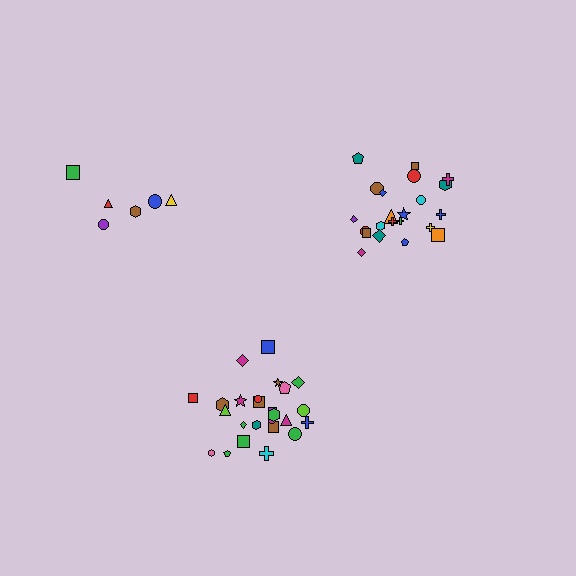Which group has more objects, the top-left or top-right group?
The top-right group.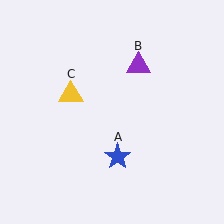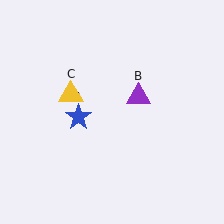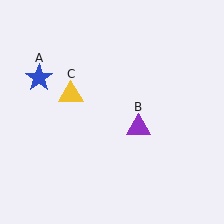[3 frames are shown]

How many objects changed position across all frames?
2 objects changed position: blue star (object A), purple triangle (object B).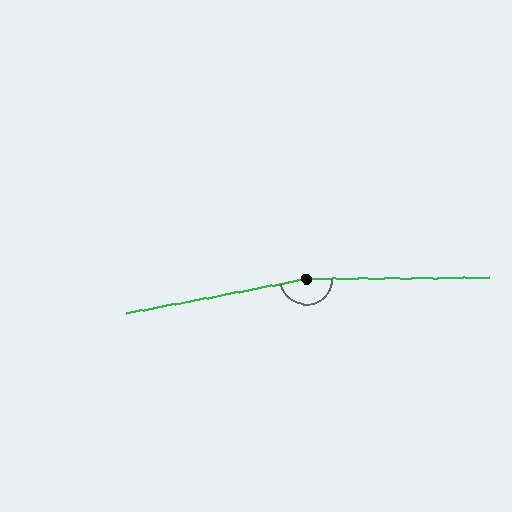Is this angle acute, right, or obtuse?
It is obtuse.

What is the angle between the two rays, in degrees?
Approximately 169 degrees.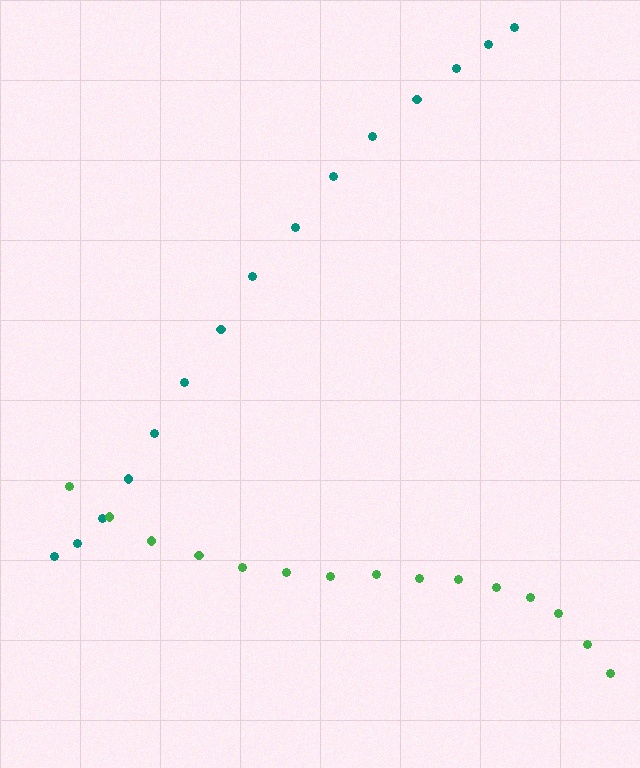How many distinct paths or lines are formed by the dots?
There are 2 distinct paths.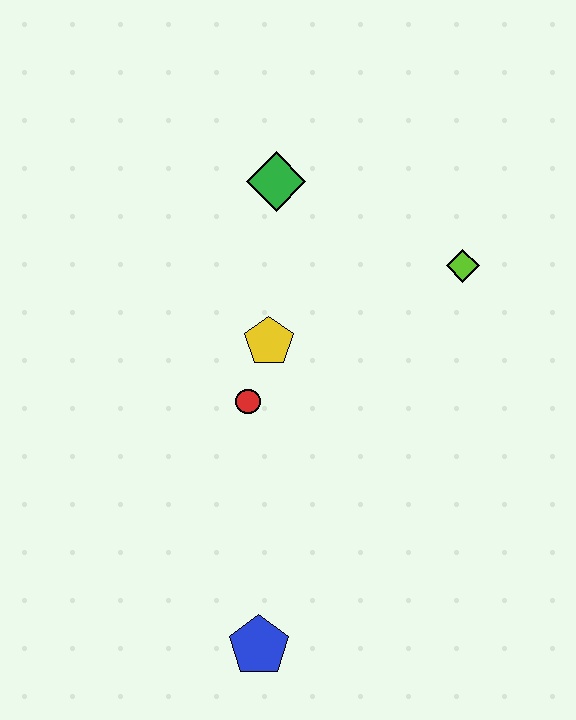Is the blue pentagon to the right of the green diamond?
No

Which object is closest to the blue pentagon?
The red circle is closest to the blue pentagon.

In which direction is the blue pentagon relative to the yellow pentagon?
The blue pentagon is below the yellow pentagon.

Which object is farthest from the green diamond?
The blue pentagon is farthest from the green diamond.